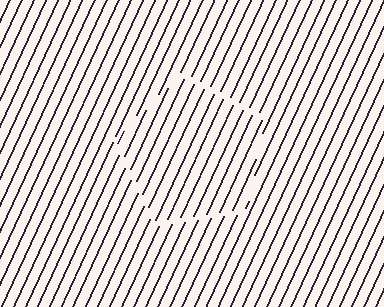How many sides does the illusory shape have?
5 sides — the line-ends trace a pentagon.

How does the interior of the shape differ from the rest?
The interior of the shape contains the same grating, shifted by half a period — the contour is defined by the phase discontinuity where line-ends from the inner and outer gratings abut.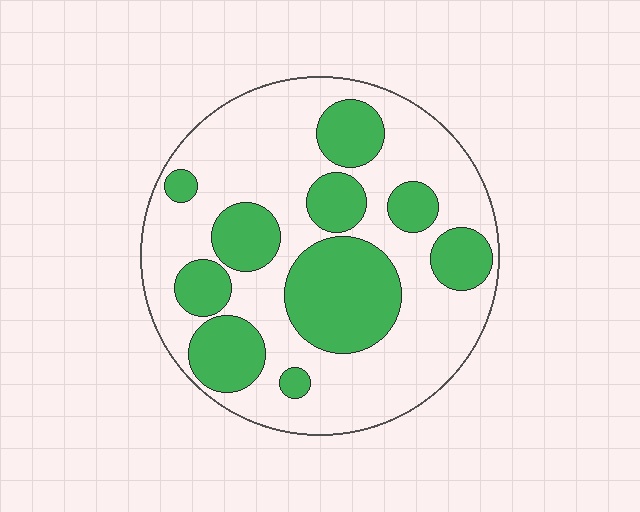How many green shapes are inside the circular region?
10.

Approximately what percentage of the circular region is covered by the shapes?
Approximately 35%.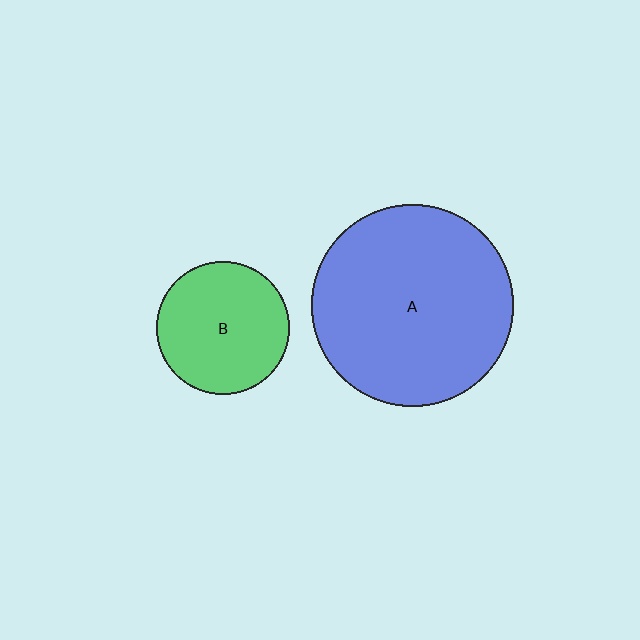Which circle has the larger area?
Circle A (blue).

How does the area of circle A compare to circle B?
Approximately 2.3 times.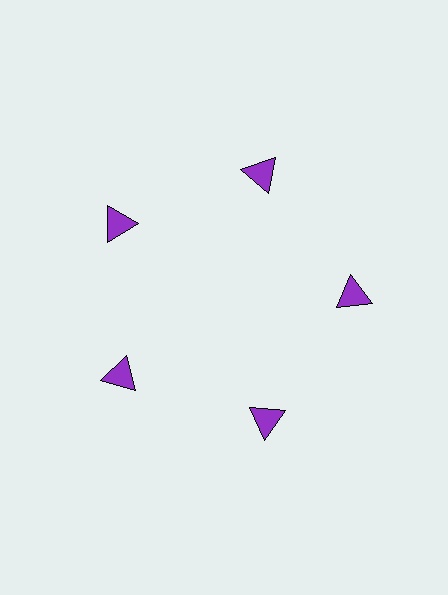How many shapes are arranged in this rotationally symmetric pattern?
There are 5 shapes, arranged in 5 groups of 1.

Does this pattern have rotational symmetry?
Yes, this pattern has 5-fold rotational symmetry. It looks the same after rotating 72 degrees around the center.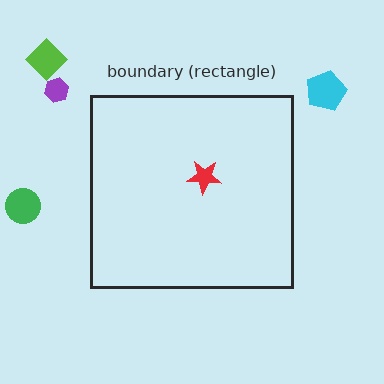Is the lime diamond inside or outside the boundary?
Outside.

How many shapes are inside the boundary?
1 inside, 4 outside.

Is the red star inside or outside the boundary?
Inside.